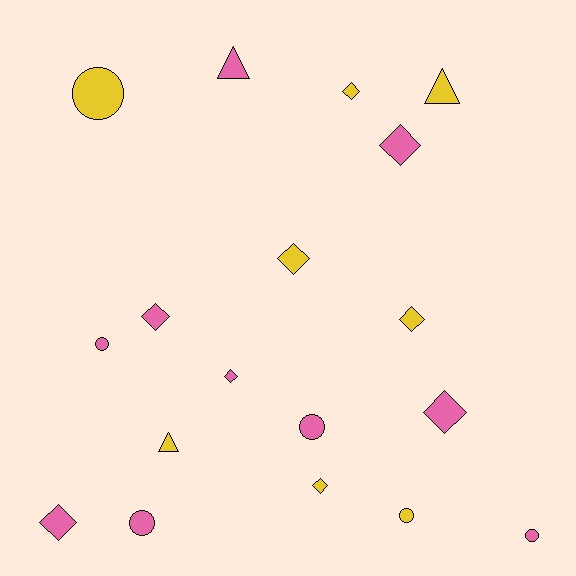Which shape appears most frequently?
Diamond, with 9 objects.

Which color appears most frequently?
Pink, with 10 objects.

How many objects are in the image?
There are 18 objects.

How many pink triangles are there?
There is 1 pink triangle.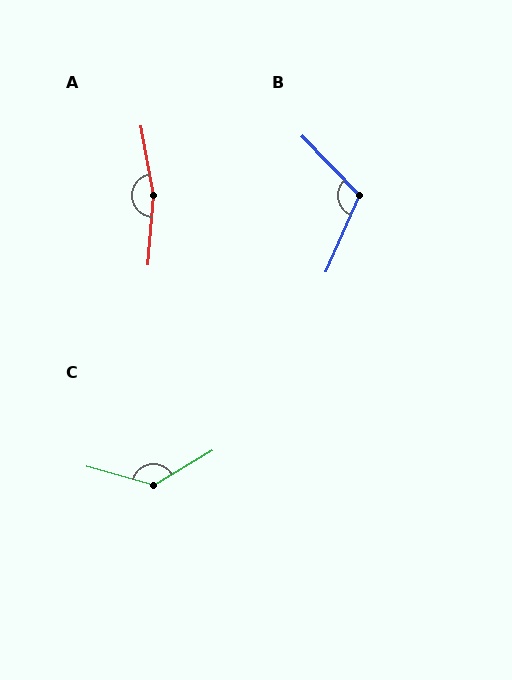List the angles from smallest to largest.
B (112°), C (134°), A (165°).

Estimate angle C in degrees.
Approximately 134 degrees.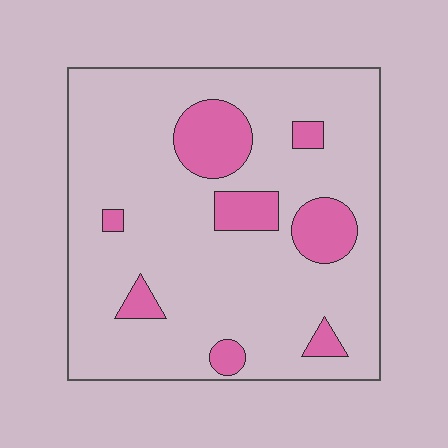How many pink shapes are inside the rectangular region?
8.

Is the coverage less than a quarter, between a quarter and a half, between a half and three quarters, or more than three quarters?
Less than a quarter.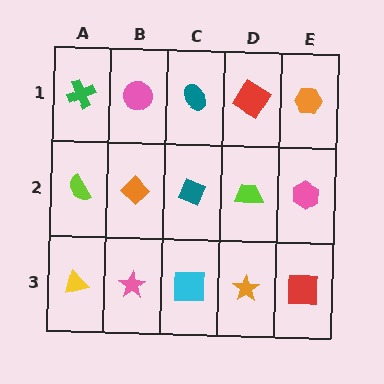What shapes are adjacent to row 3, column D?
A lime trapezoid (row 2, column D), a cyan square (row 3, column C), a red square (row 3, column E).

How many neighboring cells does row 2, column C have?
4.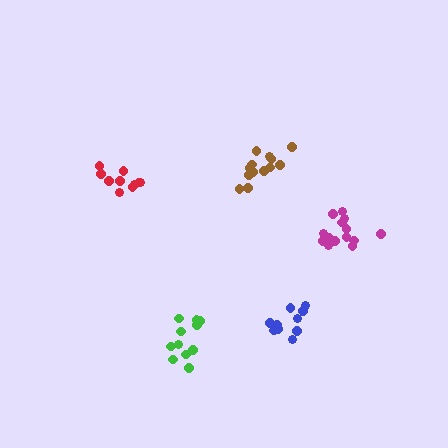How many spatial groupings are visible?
There are 5 spatial groupings.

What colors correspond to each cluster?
The clusters are colored: brown, blue, green, red, magenta.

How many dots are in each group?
Group 1: 13 dots, Group 2: 10 dots, Group 3: 11 dots, Group 4: 10 dots, Group 5: 15 dots (59 total).